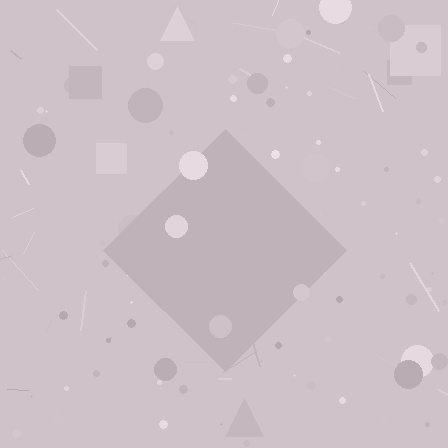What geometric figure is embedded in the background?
A diamond is embedded in the background.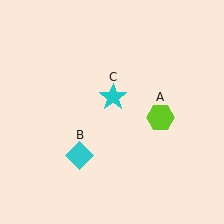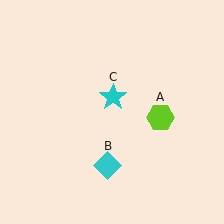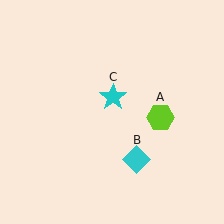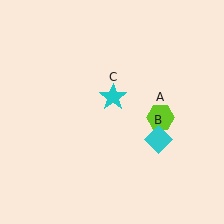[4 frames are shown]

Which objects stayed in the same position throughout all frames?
Lime hexagon (object A) and cyan star (object C) remained stationary.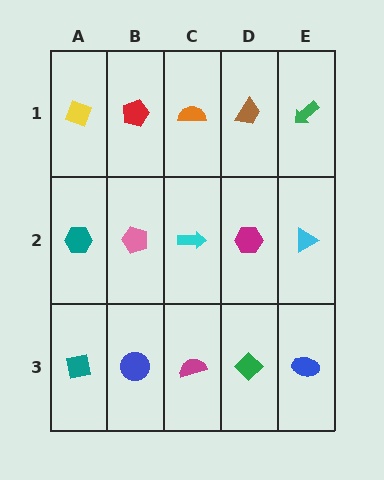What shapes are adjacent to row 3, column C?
A cyan arrow (row 2, column C), a blue circle (row 3, column B), a green diamond (row 3, column D).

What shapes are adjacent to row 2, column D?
A brown trapezoid (row 1, column D), a green diamond (row 3, column D), a cyan arrow (row 2, column C), a cyan triangle (row 2, column E).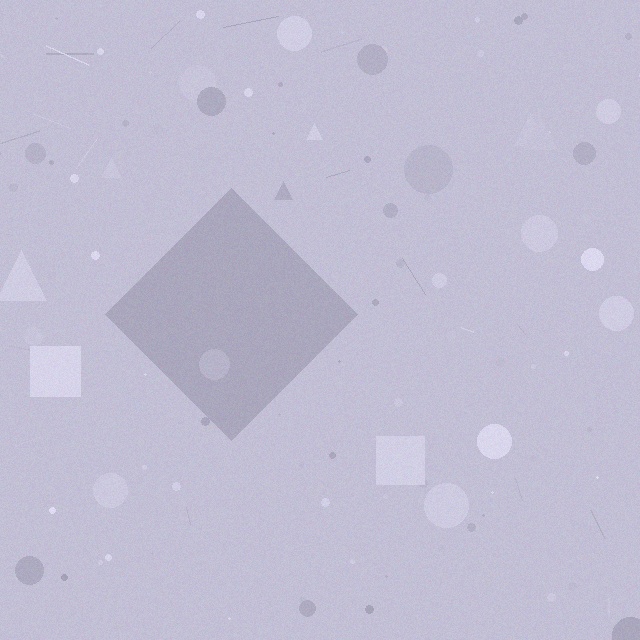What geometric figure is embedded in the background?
A diamond is embedded in the background.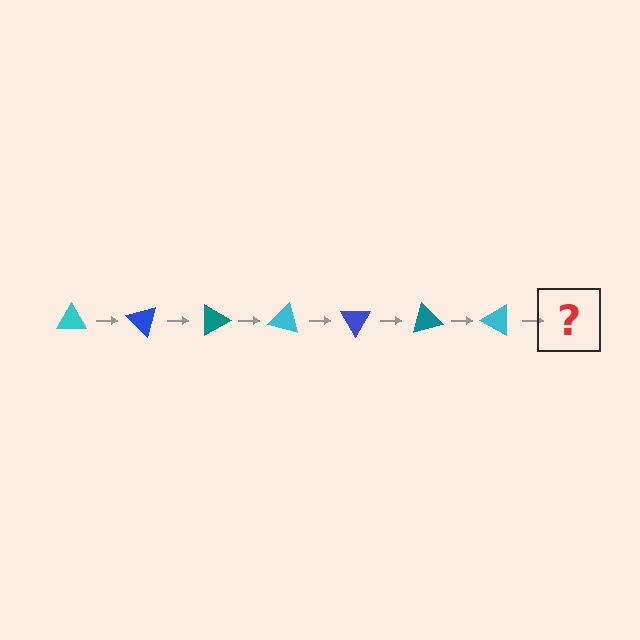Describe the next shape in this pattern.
It should be a blue triangle, rotated 315 degrees from the start.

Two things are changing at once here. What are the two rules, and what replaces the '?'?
The two rules are that it rotates 45 degrees each step and the color cycles through cyan, blue, and teal. The '?' should be a blue triangle, rotated 315 degrees from the start.